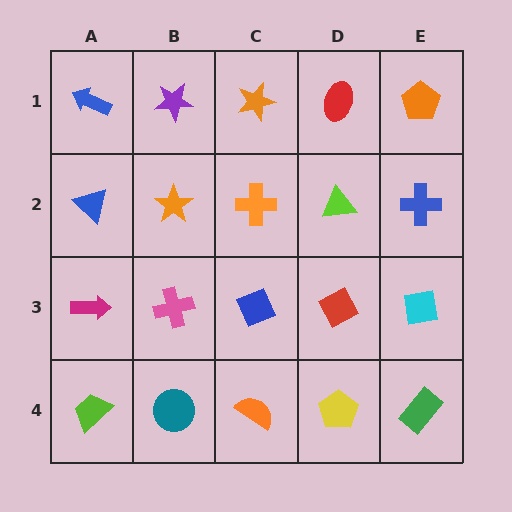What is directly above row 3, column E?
A blue cross.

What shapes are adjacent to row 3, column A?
A blue triangle (row 2, column A), a lime trapezoid (row 4, column A), a pink cross (row 3, column B).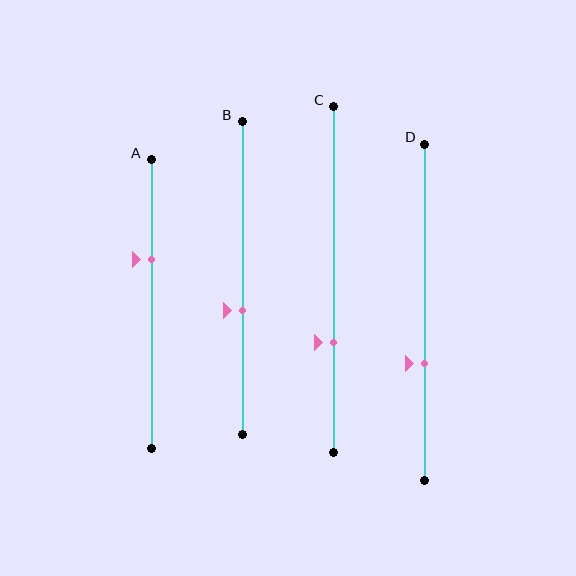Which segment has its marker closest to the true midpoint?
Segment B has its marker closest to the true midpoint.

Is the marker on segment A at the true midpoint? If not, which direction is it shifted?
No, the marker on segment A is shifted upward by about 15% of the segment length.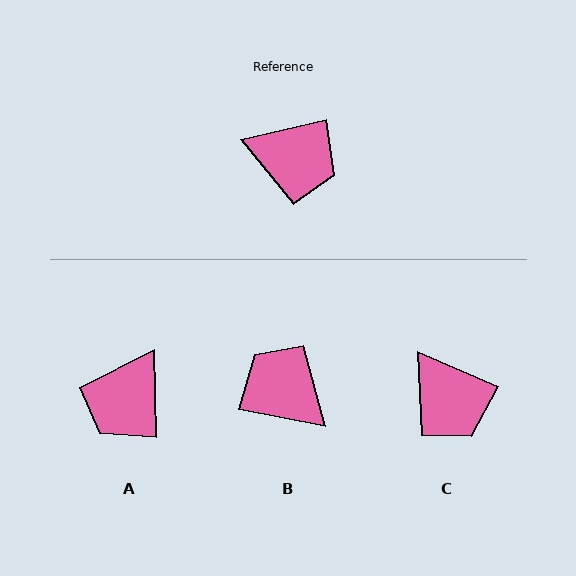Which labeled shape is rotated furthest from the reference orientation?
B, about 156 degrees away.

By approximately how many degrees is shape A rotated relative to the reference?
Approximately 102 degrees clockwise.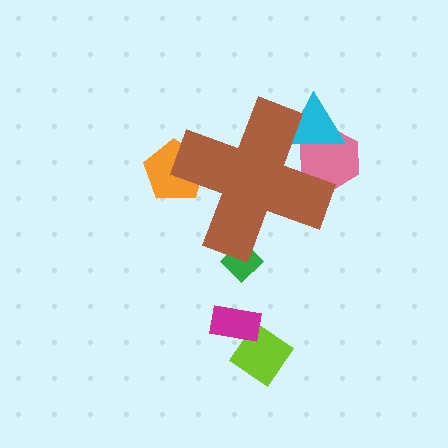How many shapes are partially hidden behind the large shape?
4 shapes are partially hidden.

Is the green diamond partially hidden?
Yes, the green diamond is partially hidden behind the brown cross.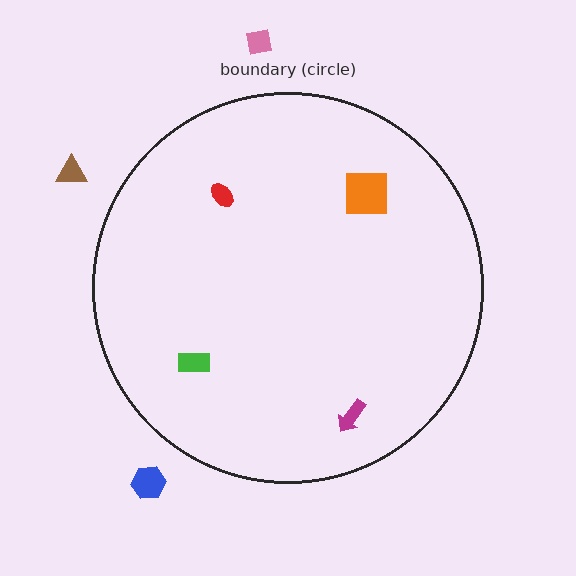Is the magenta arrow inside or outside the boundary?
Inside.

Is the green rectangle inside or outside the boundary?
Inside.